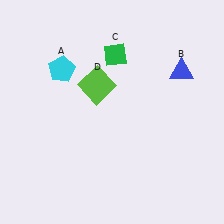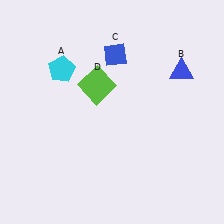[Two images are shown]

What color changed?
The diamond (C) changed from green in Image 1 to blue in Image 2.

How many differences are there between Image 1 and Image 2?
There is 1 difference between the two images.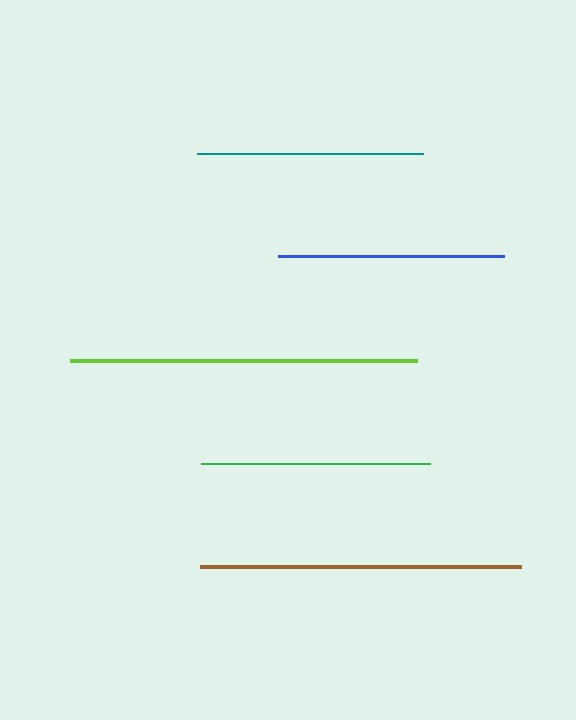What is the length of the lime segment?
The lime segment is approximately 347 pixels long.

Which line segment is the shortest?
The teal line is the shortest at approximately 226 pixels.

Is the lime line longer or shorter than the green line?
The lime line is longer than the green line.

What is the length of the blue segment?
The blue segment is approximately 226 pixels long.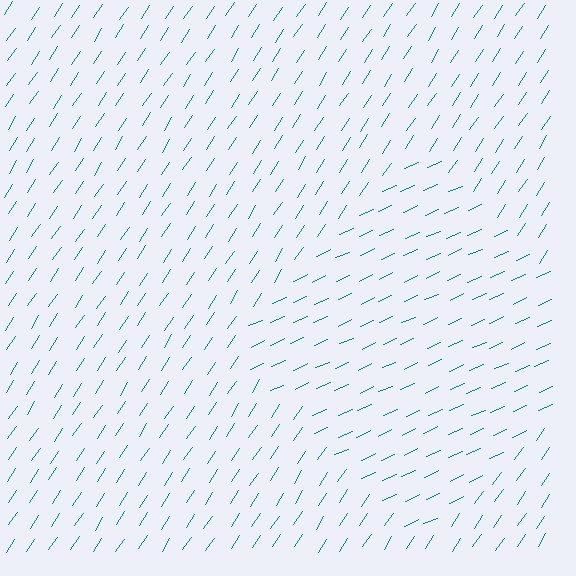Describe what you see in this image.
The image is filled with small teal line segments. A diamond region in the image has lines oriented differently from the surrounding lines, creating a visible texture boundary.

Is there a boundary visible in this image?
Yes, there is a texture boundary formed by a change in line orientation.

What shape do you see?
I see a diamond.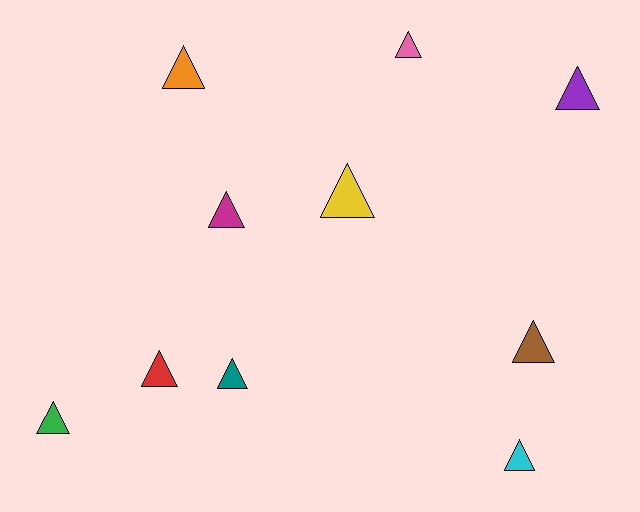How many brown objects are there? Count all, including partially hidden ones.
There is 1 brown object.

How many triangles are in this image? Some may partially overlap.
There are 10 triangles.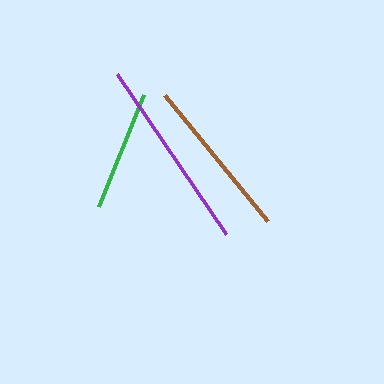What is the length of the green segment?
The green segment is approximately 121 pixels long.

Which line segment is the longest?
The purple line is the longest at approximately 194 pixels.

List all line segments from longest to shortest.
From longest to shortest: purple, brown, green.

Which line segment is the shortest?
The green line is the shortest at approximately 121 pixels.